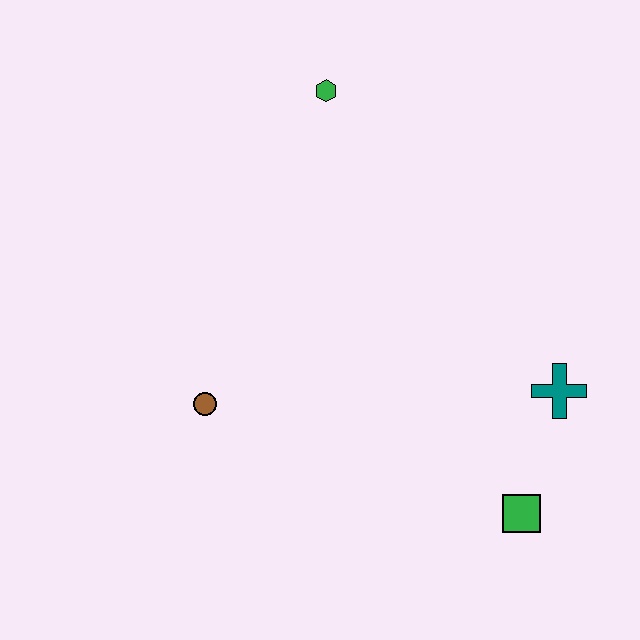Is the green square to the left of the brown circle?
No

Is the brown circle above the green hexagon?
No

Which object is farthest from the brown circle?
The teal cross is farthest from the brown circle.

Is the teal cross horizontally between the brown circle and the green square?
No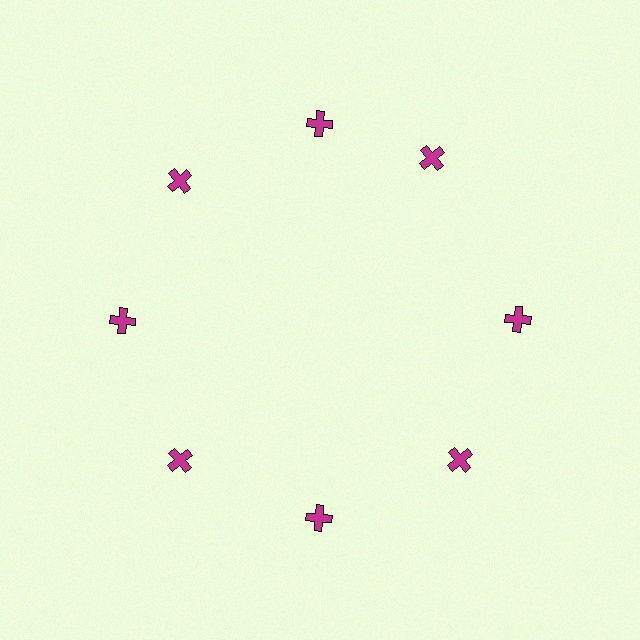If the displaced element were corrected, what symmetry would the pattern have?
It would have 8-fold rotational symmetry — the pattern would map onto itself every 45 degrees.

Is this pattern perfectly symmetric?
No. The 8 magenta crosses are arranged in a ring, but one element near the 2 o'clock position is rotated out of alignment along the ring, breaking the 8-fold rotational symmetry.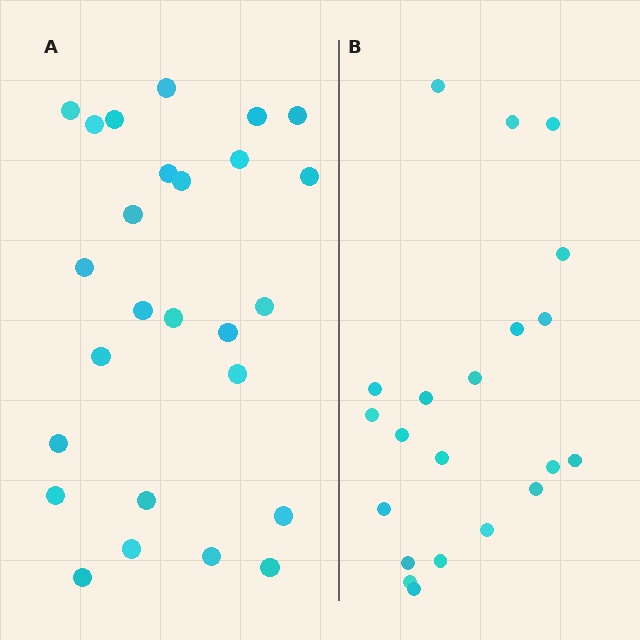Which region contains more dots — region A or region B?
Region A (the left region) has more dots.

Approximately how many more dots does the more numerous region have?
Region A has about 5 more dots than region B.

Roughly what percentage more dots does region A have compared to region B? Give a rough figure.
About 25% more.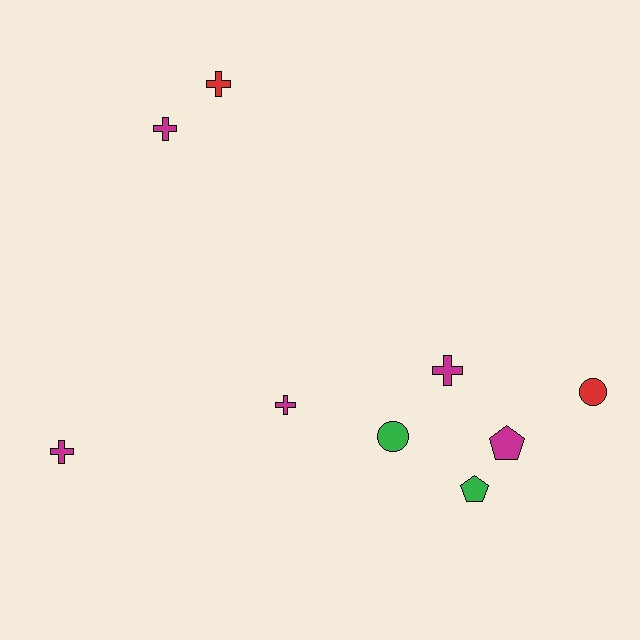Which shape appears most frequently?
Cross, with 5 objects.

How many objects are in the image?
There are 9 objects.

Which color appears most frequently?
Magenta, with 5 objects.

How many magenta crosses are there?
There are 4 magenta crosses.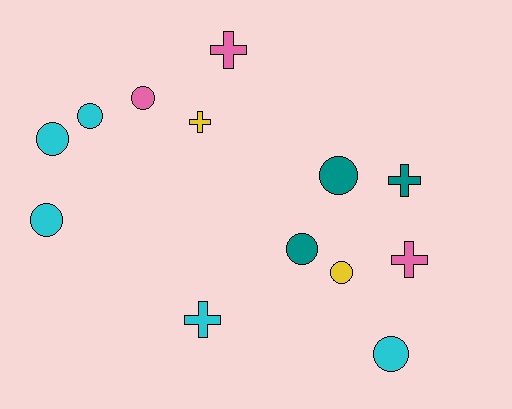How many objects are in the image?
There are 13 objects.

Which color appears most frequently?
Cyan, with 5 objects.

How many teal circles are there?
There are 2 teal circles.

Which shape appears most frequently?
Circle, with 8 objects.